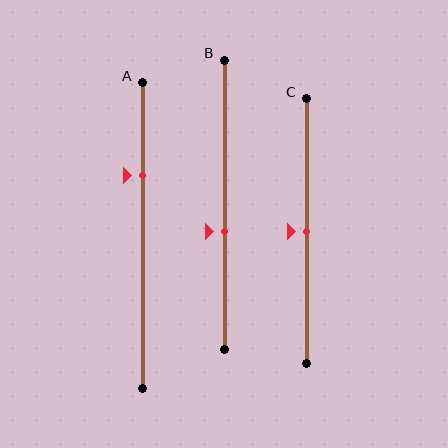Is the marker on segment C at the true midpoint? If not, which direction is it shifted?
Yes, the marker on segment C is at the true midpoint.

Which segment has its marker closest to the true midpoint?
Segment C has its marker closest to the true midpoint.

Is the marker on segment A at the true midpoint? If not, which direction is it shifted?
No, the marker on segment A is shifted upward by about 20% of the segment length.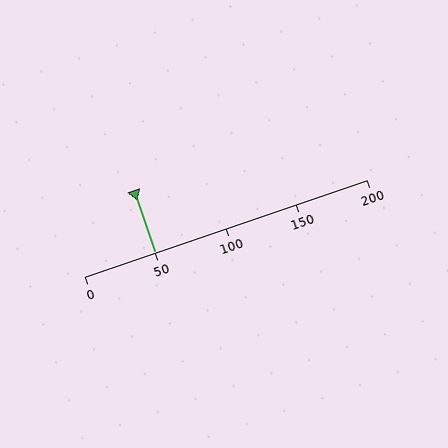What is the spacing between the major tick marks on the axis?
The major ticks are spaced 50 apart.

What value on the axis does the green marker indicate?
The marker indicates approximately 50.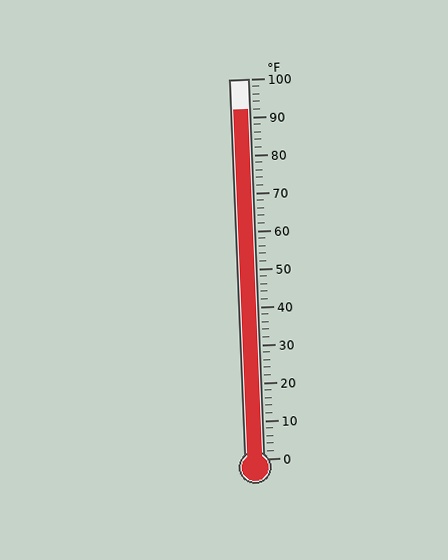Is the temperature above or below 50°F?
The temperature is above 50°F.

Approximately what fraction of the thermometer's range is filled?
The thermometer is filled to approximately 90% of its range.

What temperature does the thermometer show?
The thermometer shows approximately 92°F.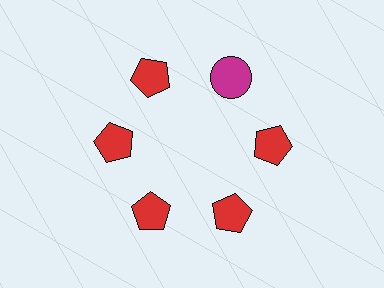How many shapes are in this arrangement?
There are 6 shapes arranged in a ring pattern.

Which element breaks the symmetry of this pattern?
The magenta circle at roughly the 1 o'clock position breaks the symmetry. All other shapes are red pentagons.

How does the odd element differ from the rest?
It differs in both color (magenta instead of red) and shape (circle instead of pentagon).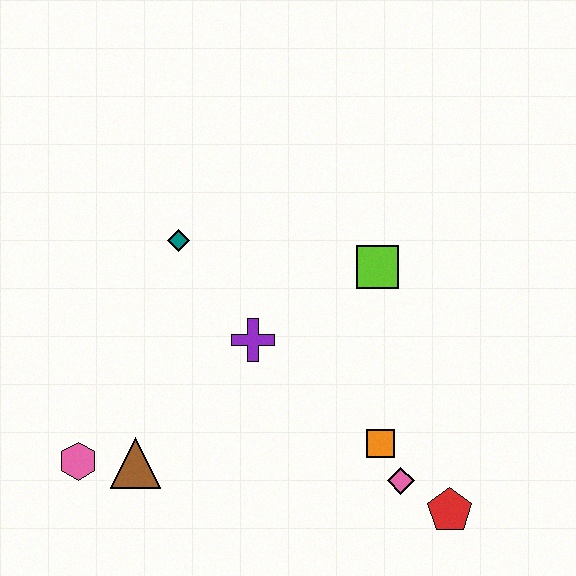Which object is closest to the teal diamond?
The purple cross is closest to the teal diamond.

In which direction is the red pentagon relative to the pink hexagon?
The red pentagon is to the right of the pink hexagon.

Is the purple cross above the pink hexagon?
Yes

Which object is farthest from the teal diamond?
The red pentagon is farthest from the teal diamond.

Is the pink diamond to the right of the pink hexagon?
Yes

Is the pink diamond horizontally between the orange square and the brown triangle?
No